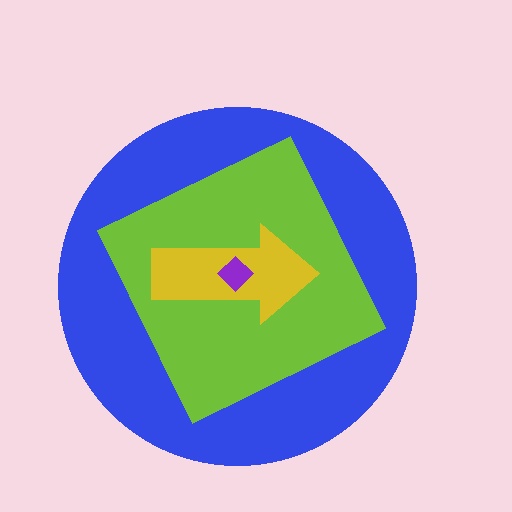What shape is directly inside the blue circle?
The lime square.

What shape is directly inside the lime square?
The yellow arrow.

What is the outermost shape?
The blue circle.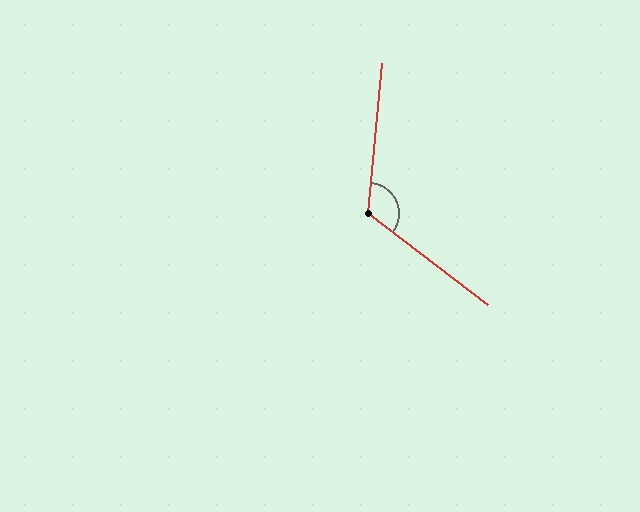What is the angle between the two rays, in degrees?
Approximately 122 degrees.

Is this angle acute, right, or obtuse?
It is obtuse.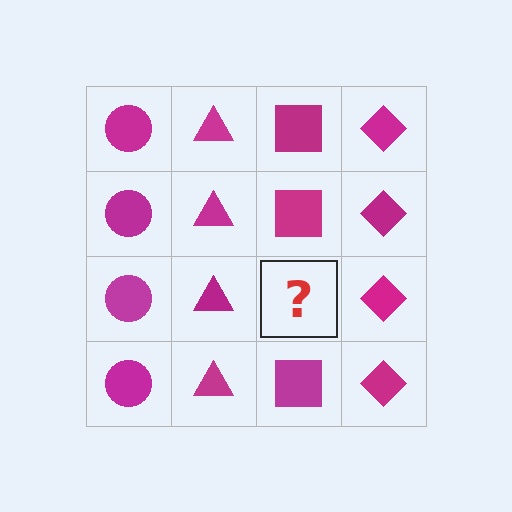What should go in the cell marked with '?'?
The missing cell should contain a magenta square.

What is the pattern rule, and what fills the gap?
The rule is that each column has a consistent shape. The gap should be filled with a magenta square.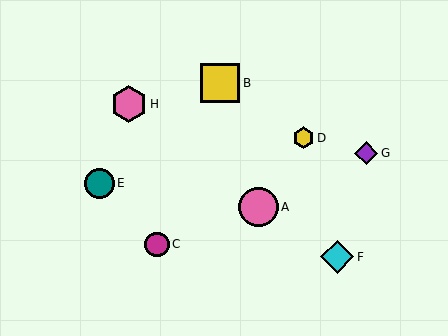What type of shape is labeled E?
Shape E is a teal circle.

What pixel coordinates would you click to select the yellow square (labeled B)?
Click at (220, 83) to select the yellow square B.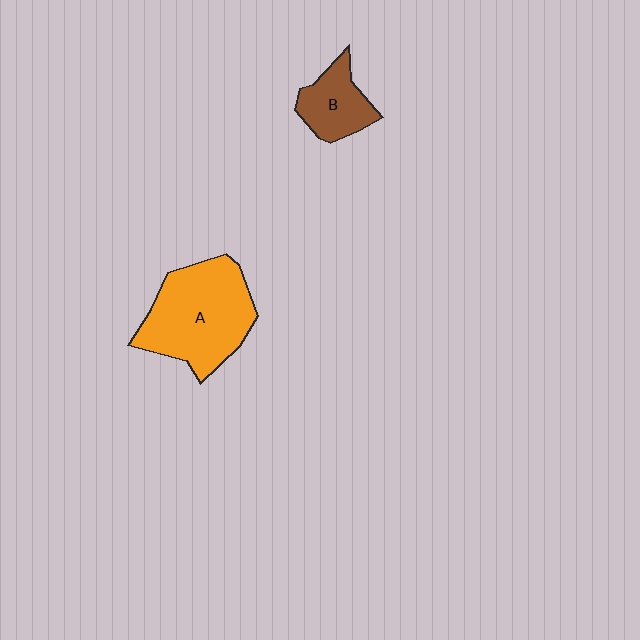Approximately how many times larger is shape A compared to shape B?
Approximately 2.3 times.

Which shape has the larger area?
Shape A (orange).